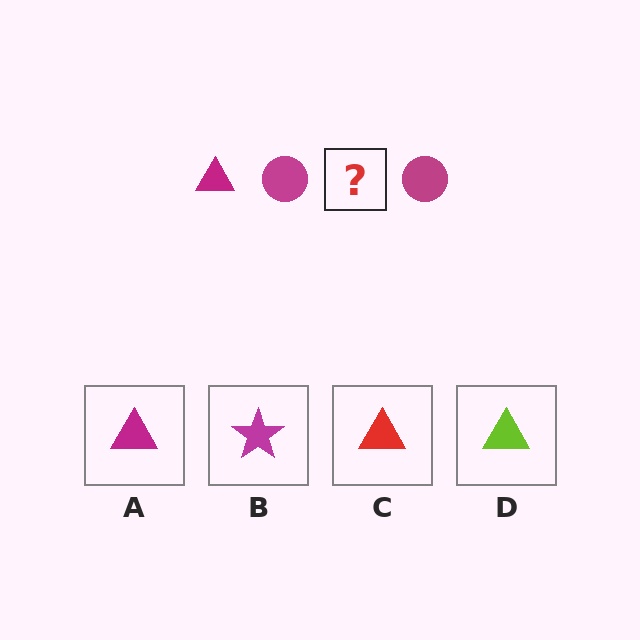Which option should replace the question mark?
Option A.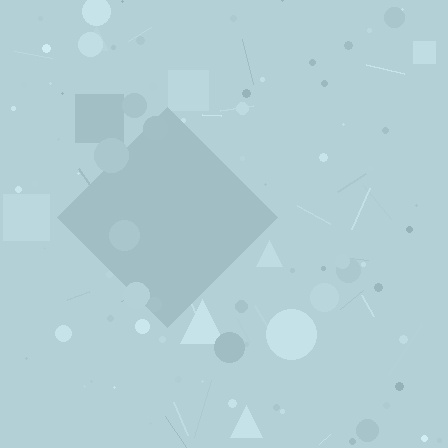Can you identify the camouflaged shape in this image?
The camouflaged shape is a diamond.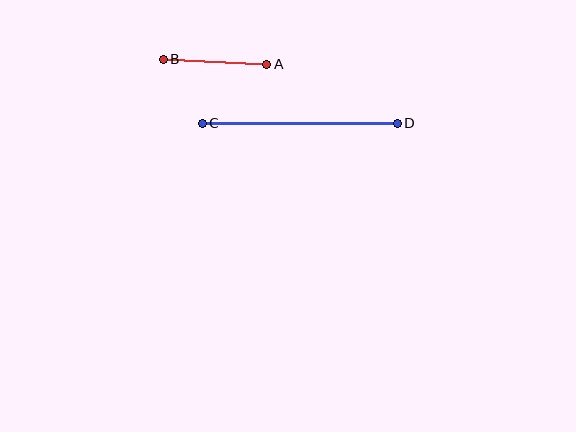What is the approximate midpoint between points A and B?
The midpoint is at approximately (215, 62) pixels.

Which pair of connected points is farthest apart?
Points C and D are farthest apart.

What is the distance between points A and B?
The distance is approximately 104 pixels.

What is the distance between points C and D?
The distance is approximately 195 pixels.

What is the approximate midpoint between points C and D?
The midpoint is at approximately (300, 123) pixels.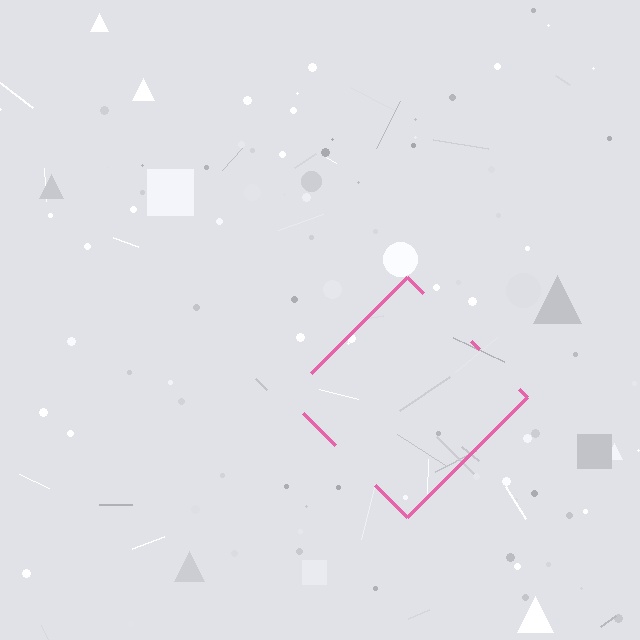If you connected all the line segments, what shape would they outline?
They would outline a diamond.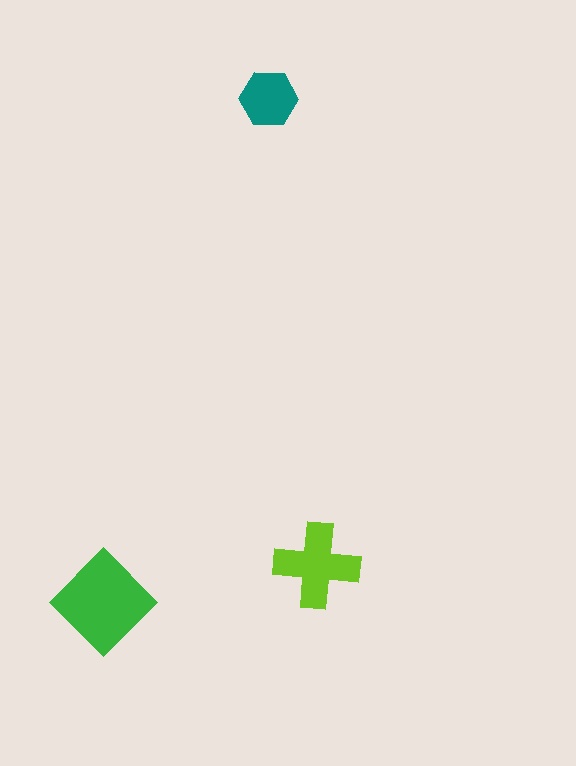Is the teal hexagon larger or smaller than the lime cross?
Smaller.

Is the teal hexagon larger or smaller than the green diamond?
Smaller.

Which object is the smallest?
The teal hexagon.